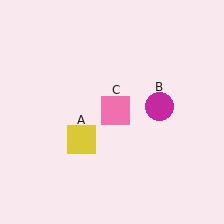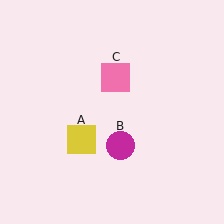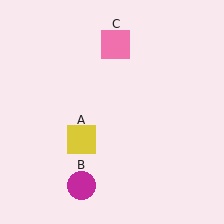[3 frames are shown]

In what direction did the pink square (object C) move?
The pink square (object C) moved up.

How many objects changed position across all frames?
2 objects changed position: magenta circle (object B), pink square (object C).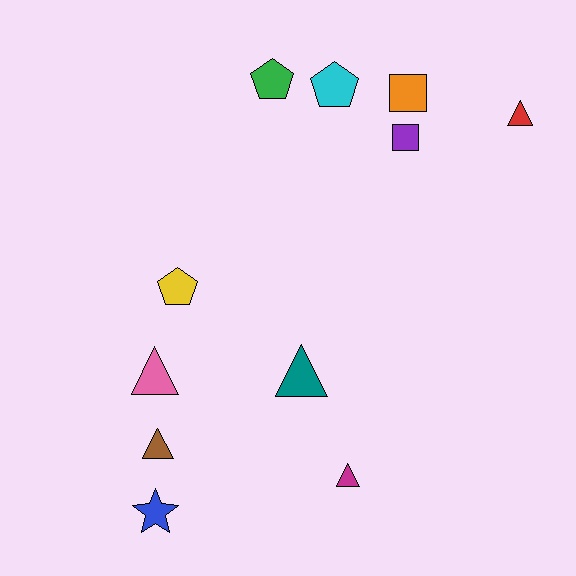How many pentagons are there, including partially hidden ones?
There are 3 pentagons.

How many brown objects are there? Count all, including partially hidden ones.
There is 1 brown object.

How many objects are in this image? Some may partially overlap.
There are 11 objects.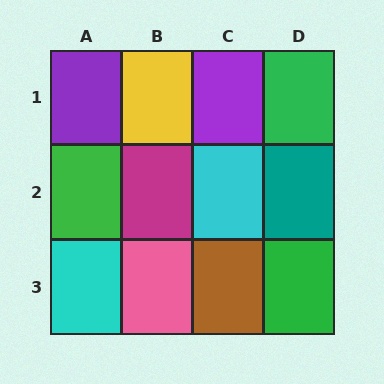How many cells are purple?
2 cells are purple.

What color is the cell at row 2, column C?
Cyan.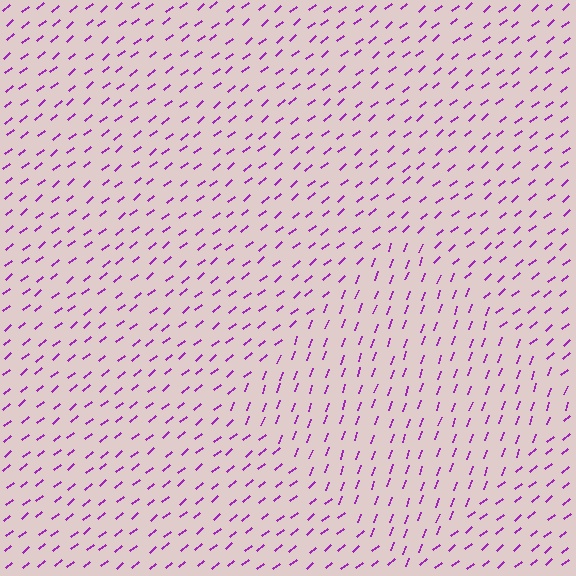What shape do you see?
I see a diamond.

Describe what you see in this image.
The image is filled with small purple line segments. A diamond region in the image has lines oriented differently from the surrounding lines, creating a visible texture boundary.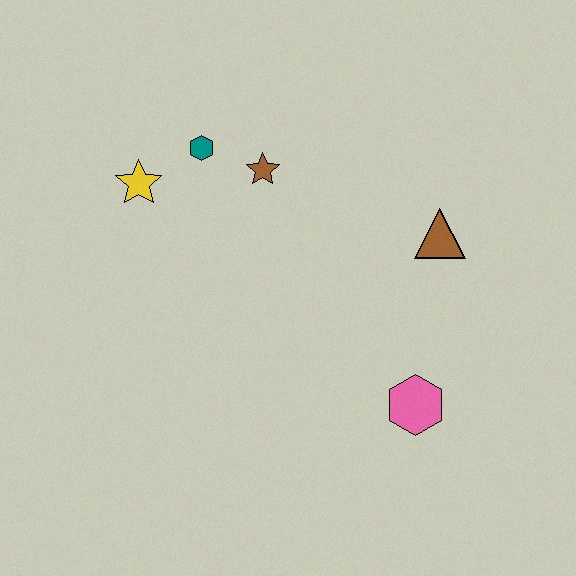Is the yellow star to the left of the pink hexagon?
Yes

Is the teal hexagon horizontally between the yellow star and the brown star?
Yes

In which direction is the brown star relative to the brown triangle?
The brown star is to the left of the brown triangle.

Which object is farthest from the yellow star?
The pink hexagon is farthest from the yellow star.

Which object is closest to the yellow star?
The teal hexagon is closest to the yellow star.